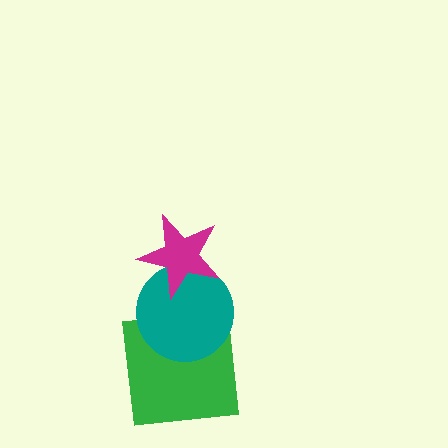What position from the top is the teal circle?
The teal circle is 2nd from the top.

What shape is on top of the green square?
The teal circle is on top of the green square.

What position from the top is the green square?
The green square is 3rd from the top.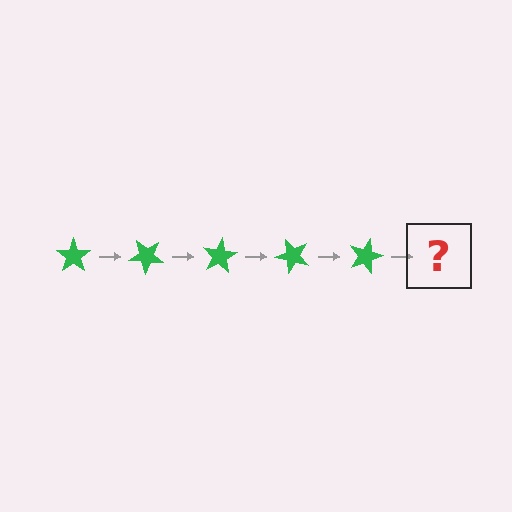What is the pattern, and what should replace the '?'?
The pattern is that the star rotates 40 degrees each step. The '?' should be a green star rotated 200 degrees.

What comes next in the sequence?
The next element should be a green star rotated 200 degrees.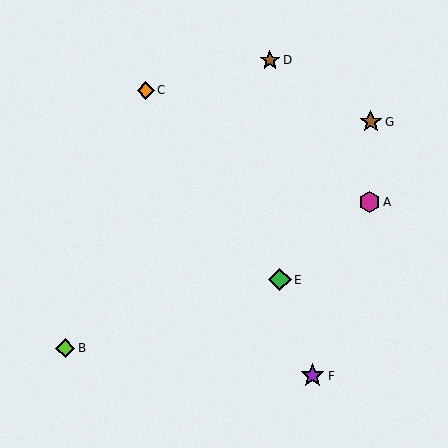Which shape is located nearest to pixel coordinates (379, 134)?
The brown star (labeled G) at (371, 122) is nearest to that location.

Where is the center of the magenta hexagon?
The center of the magenta hexagon is at (369, 202).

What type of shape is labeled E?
Shape E is a green diamond.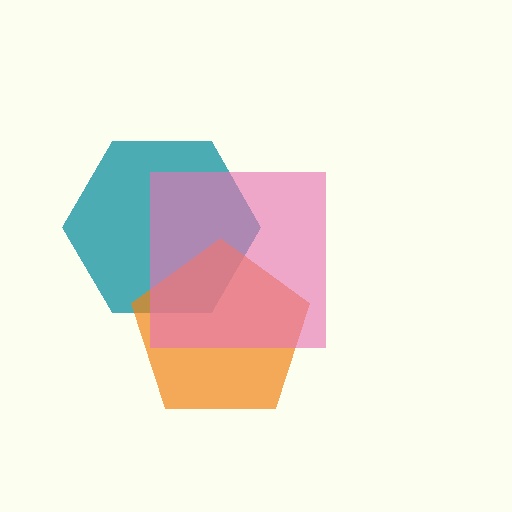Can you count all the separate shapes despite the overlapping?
Yes, there are 3 separate shapes.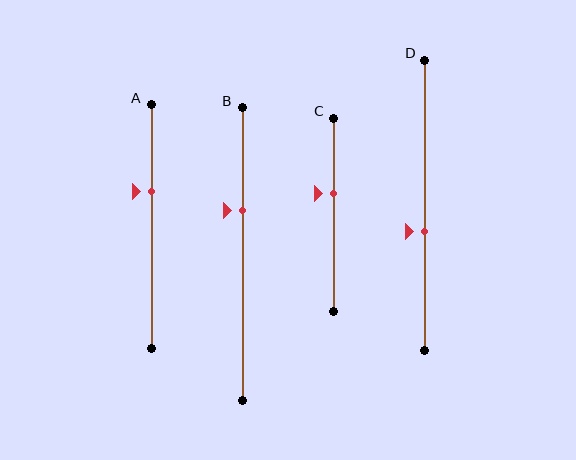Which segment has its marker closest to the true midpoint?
Segment D has its marker closest to the true midpoint.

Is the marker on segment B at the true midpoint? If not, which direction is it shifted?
No, the marker on segment B is shifted upward by about 15% of the segment length.